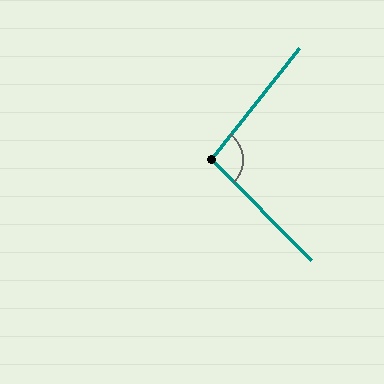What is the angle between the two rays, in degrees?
Approximately 97 degrees.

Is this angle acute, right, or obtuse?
It is obtuse.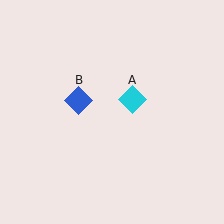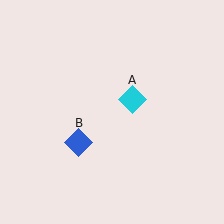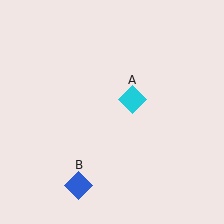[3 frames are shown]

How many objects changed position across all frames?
1 object changed position: blue diamond (object B).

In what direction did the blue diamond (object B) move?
The blue diamond (object B) moved down.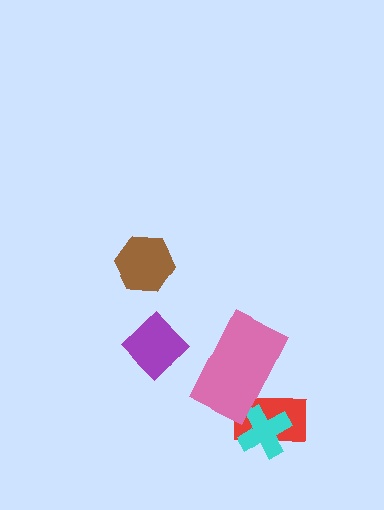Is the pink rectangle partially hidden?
No, no other shape covers it.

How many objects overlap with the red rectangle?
2 objects overlap with the red rectangle.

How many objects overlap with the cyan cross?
1 object overlaps with the cyan cross.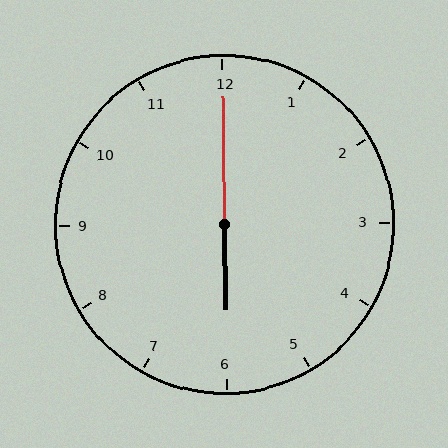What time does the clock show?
6:00.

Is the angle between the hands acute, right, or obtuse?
It is obtuse.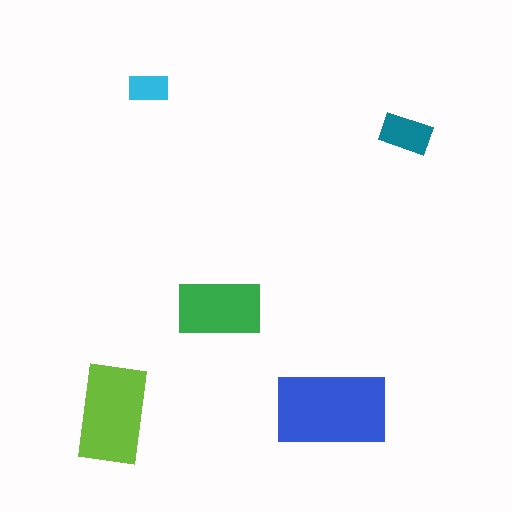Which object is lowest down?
The lime rectangle is bottommost.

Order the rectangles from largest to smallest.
the blue one, the lime one, the green one, the teal one, the cyan one.